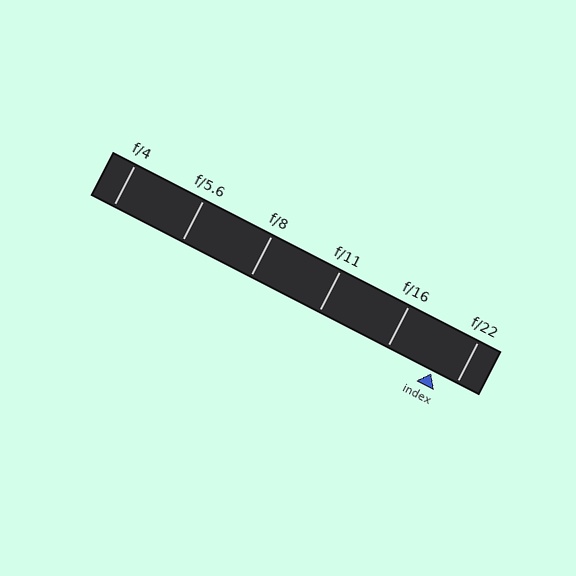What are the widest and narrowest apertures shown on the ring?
The widest aperture shown is f/4 and the narrowest is f/22.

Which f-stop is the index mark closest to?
The index mark is closest to f/22.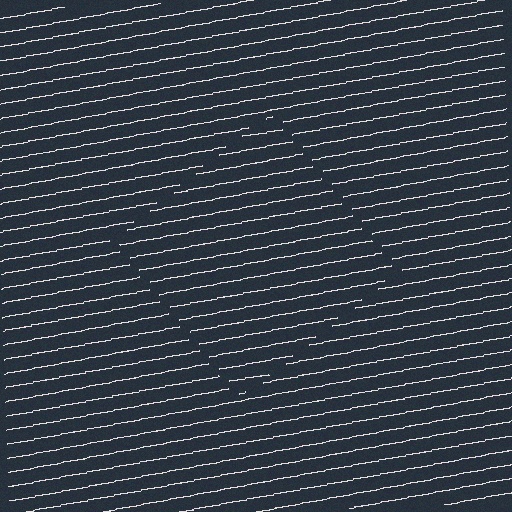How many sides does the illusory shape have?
4 sides — the line-ends trace a square.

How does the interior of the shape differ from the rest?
The interior of the shape contains the same grating, shifted by half a period — the contour is defined by the phase discontinuity where line-ends from the inner and outer gratings abut.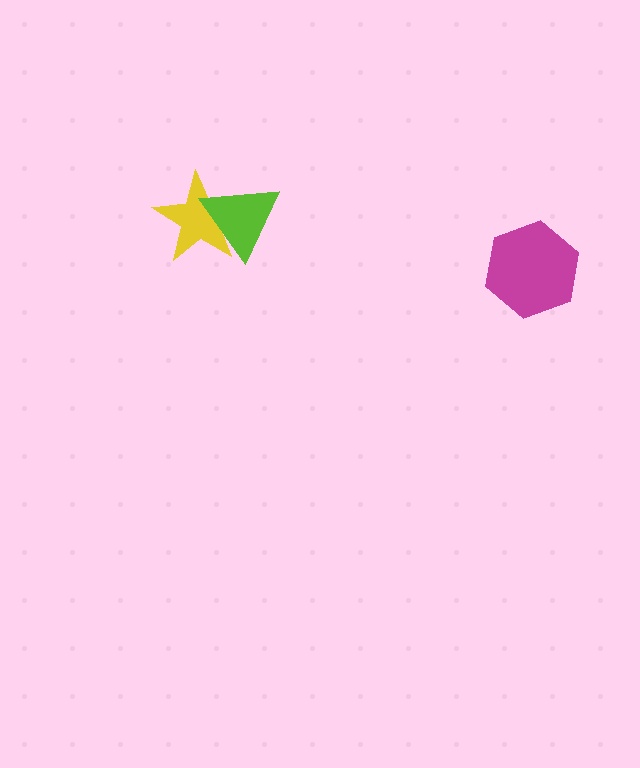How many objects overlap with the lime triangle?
1 object overlaps with the lime triangle.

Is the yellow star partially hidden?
Yes, it is partially covered by another shape.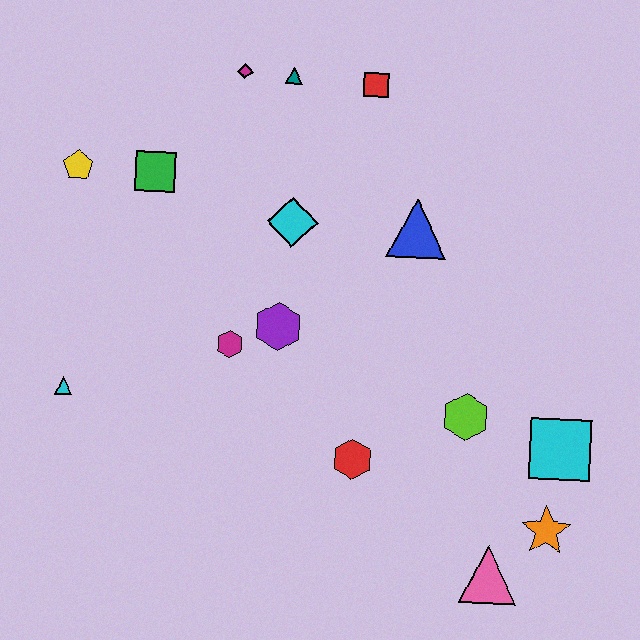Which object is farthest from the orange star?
The yellow pentagon is farthest from the orange star.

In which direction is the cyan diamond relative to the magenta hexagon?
The cyan diamond is above the magenta hexagon.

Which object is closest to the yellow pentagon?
The green square is closest to the yellow pentagon.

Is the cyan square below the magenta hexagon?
Yes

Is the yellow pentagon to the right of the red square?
No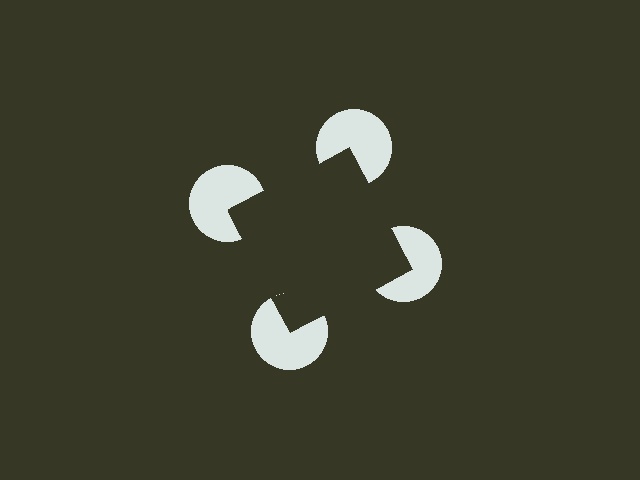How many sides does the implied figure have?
4 sides.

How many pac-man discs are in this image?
There are 4 — one at each vertex of the illusory square.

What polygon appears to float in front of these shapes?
An illusory square — its edges are inferred from the aligned wedge cuts in the pac-man discs, not physically drawn.